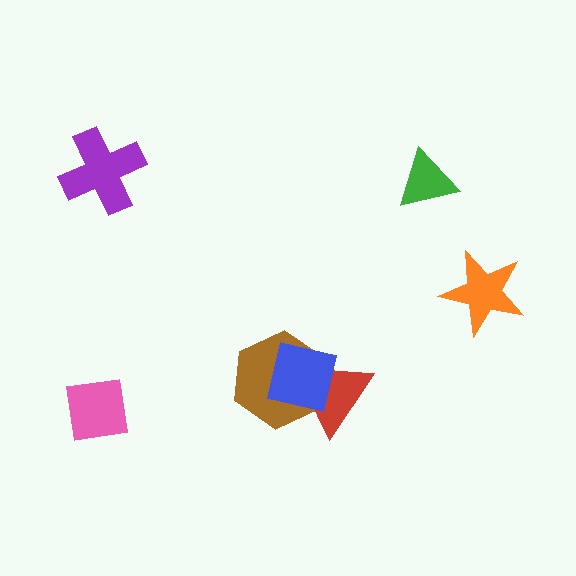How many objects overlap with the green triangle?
0 objects overlap with the green triangle.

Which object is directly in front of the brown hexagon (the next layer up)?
The red triangle is directly in front of the brown hexagon.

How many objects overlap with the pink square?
0 objects overlap with the pink square.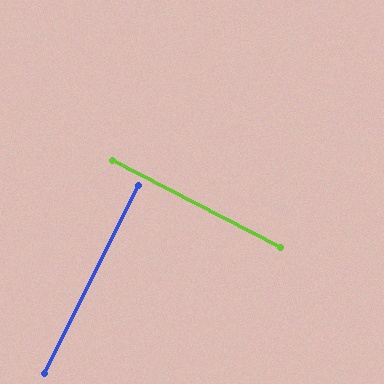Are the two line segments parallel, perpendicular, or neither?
Perpendicular — they meet at approximately 89°.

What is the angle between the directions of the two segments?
Approximately 89 degrees.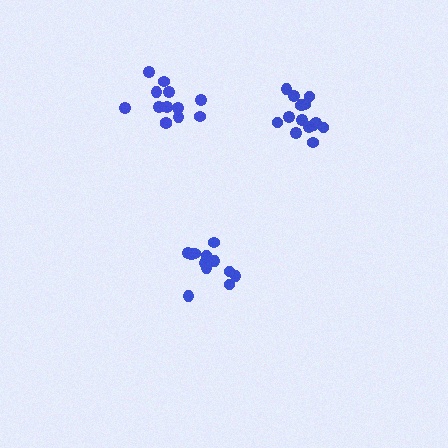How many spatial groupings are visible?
There are 3 spatial groupings.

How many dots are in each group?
Group 1: 12 dots, Group 2: 15 dots, Group 3: 13 dots (40 total).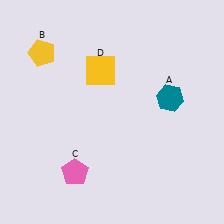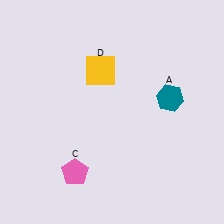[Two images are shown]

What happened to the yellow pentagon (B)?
The yellow pentagon (B) was removed in Image 2. It was in the top-left area of Image 1.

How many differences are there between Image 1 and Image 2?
There is 1 difference between the two images.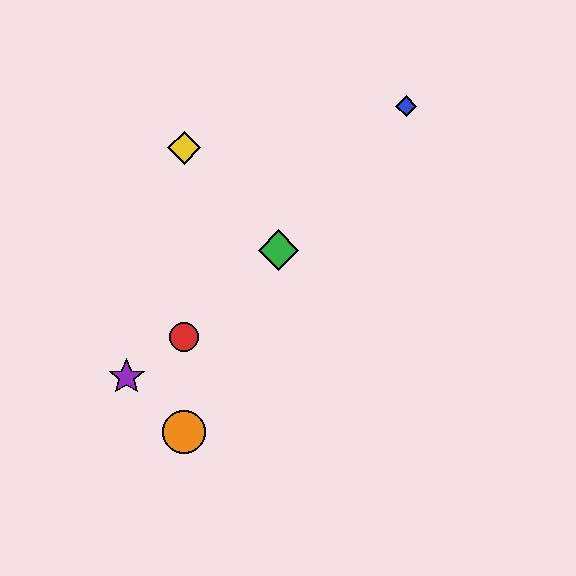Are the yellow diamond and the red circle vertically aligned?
Yes, both are at x≈184.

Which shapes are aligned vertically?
The red circle, the yellow diamond, the orange circle are aligned vertically.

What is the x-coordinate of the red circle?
The red circle is at x≈184.